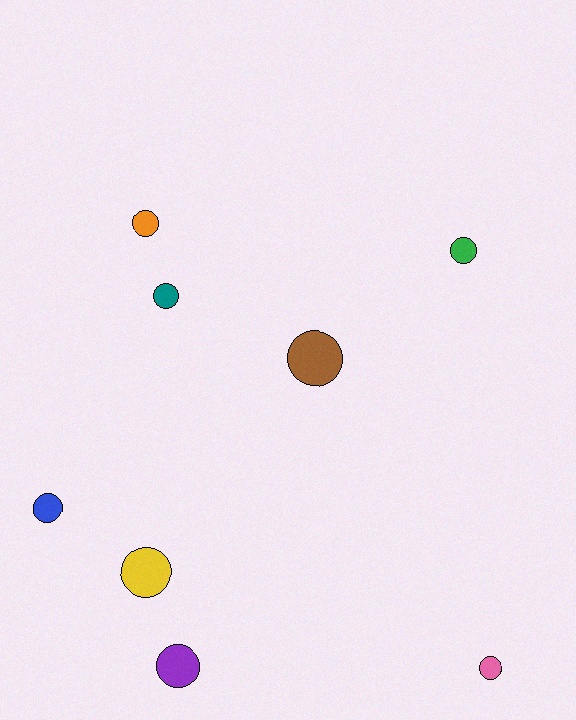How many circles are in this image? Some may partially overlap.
There are 8 circles.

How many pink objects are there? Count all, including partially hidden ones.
There is 1 pink object.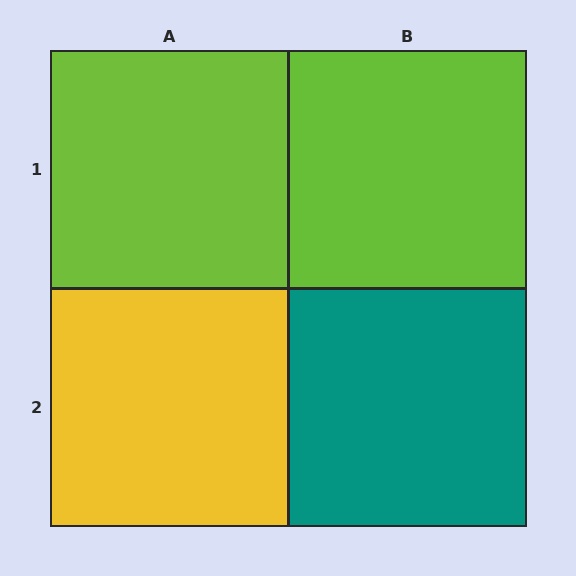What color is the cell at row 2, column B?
Teal.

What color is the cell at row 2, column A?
Yellow.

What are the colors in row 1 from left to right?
Lime, lime.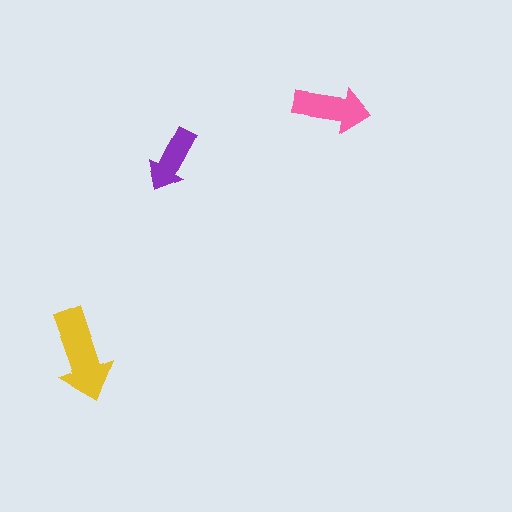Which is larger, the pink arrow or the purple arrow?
The pink one.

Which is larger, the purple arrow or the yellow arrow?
The yellow one.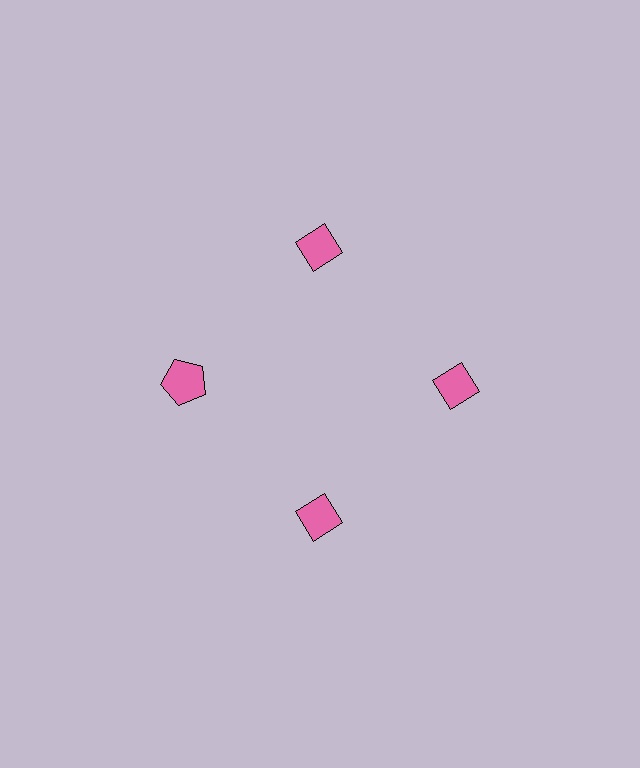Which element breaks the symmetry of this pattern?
The pink pentagon at roughly the 9 o'clock position breaks the symmetry. All other shapes are pink diamonds.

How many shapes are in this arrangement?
There are 4 shapes arranged in a ring pattern.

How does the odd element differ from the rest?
It has a different shape: pentagon instead of diamond.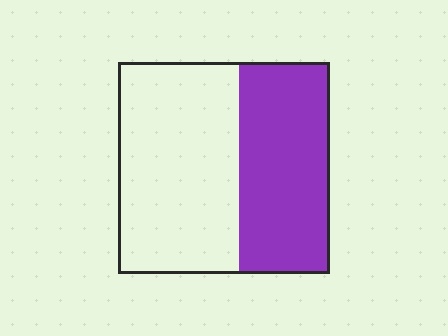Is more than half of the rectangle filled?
No.